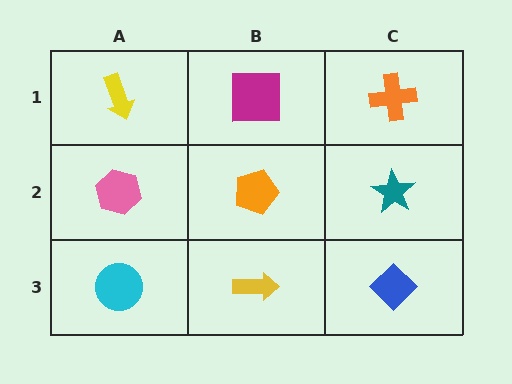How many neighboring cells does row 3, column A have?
2.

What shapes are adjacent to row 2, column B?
A magenta square (row 1, column B), a yellow arrow (row 3, column B), a pink hexagon (row 2, column A), a teal star (row 2, column C).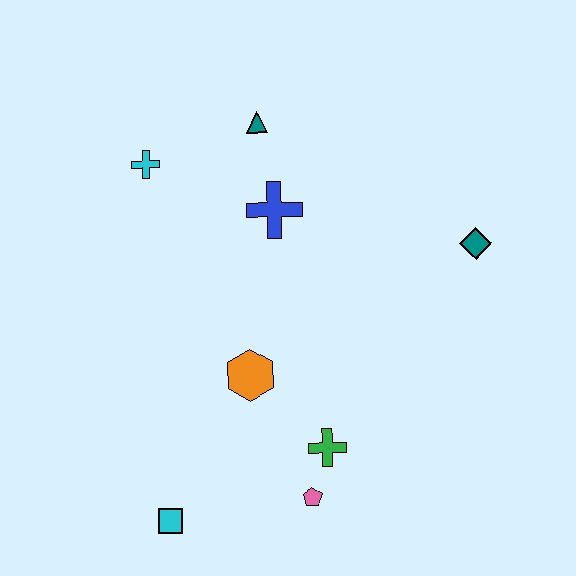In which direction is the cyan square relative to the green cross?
The cyan square is to the left of the green cross.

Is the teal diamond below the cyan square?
No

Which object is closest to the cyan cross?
The teal triangle is closest to the cyan cross.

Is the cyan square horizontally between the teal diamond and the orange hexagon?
No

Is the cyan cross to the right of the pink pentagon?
No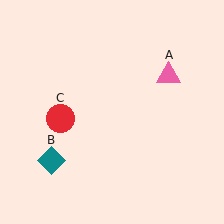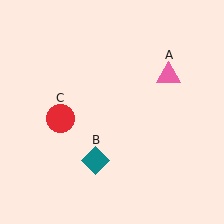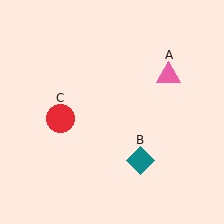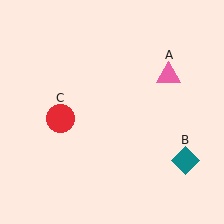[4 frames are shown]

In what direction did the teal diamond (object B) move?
The teal diamond (object B) moved right.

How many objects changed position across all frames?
1 object changed position: teal diamond (object B).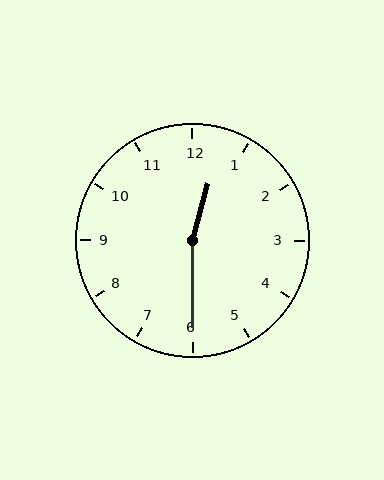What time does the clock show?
12:30.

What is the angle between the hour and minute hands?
Approximately 165 degrees.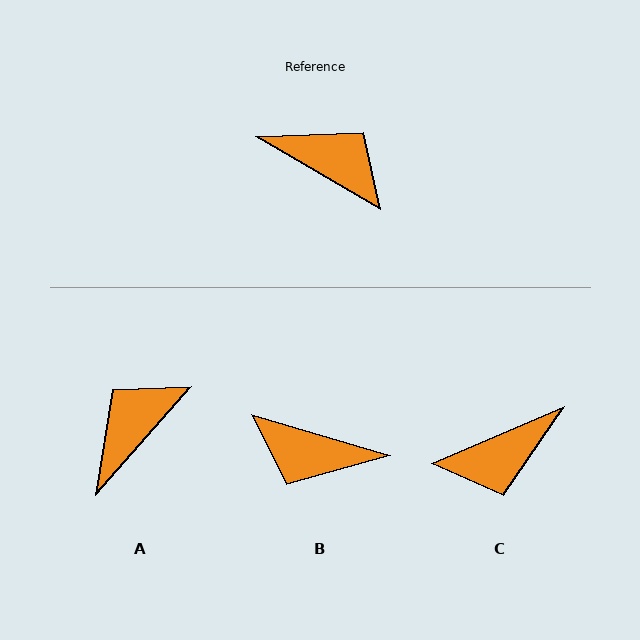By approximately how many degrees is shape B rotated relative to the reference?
Approximately 166 degrees clockwise.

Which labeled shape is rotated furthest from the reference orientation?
B, about 166 degrees away.